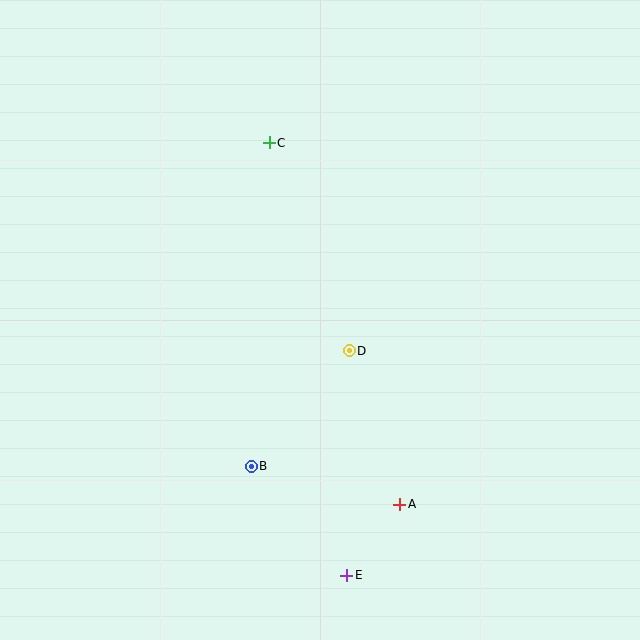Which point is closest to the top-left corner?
Point C is closest to the top-left corner.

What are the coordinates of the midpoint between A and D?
The midpoint between A and D is at (374, 428).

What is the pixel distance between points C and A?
The distance between C and A is 384 pixels.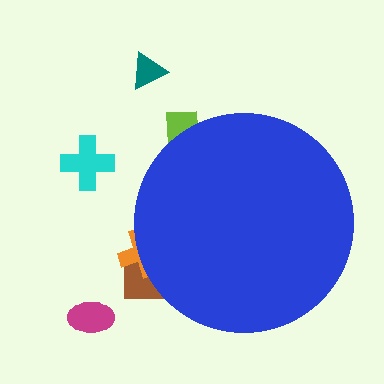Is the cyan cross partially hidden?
No, the cyan cross is fully visible.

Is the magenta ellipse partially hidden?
No, the magenta ellipse is fully visible.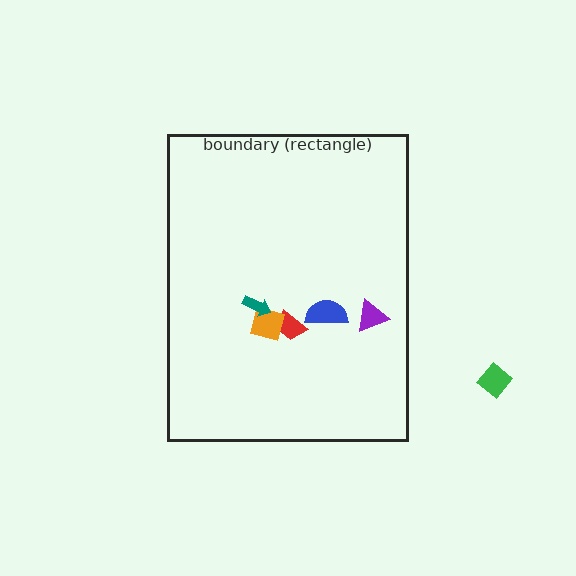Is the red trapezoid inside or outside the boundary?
Inside.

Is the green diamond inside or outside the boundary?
Outside.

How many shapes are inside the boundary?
5 inside, 1 outside.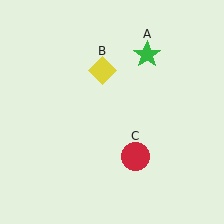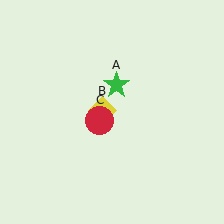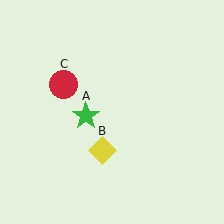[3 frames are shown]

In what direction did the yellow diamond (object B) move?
The yellow diamond (object B) moved down.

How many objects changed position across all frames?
3 objects changed position: green star (object A), yellow diamond (object B), red circle (object C).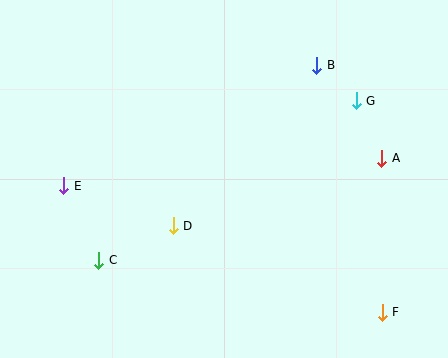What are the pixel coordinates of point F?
Point F is at (382, 312).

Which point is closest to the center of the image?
Point D at (173, 226) is closest to the center.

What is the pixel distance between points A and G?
The distance between A and G is 63 pixels.